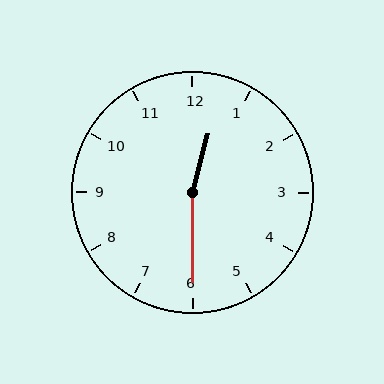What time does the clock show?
12:30.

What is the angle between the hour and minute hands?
Approximately 165 degrees.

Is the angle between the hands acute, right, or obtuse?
It is obtuse.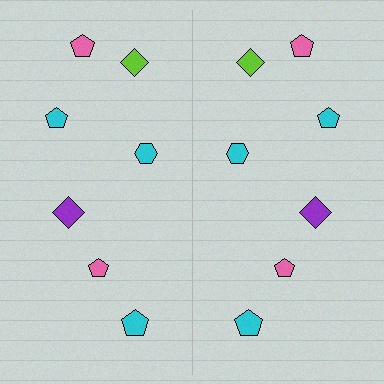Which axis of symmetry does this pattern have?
The pattern has a vertical axis of symmetry running through the center of the image.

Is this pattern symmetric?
Yes, this pattern has bilateral (reflection) symmetry.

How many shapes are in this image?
There are 14 shapes in this image.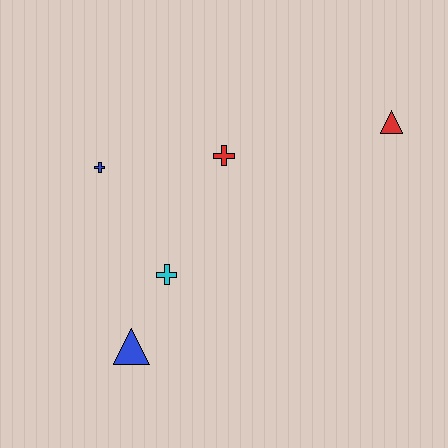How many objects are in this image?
There are 5 objects.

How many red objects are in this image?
There are 2 red objects.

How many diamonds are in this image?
There are no diamonds.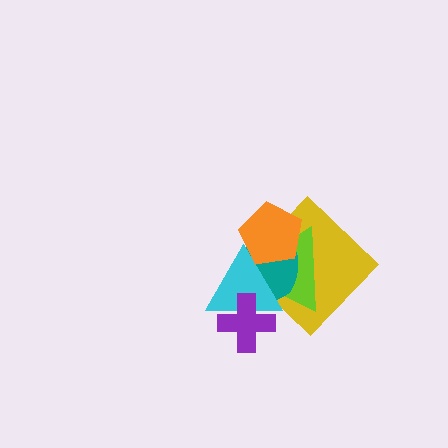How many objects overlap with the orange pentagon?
4 objects overlap with the orange pentagon.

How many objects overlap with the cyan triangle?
5 objects overlap with the cyan triangle.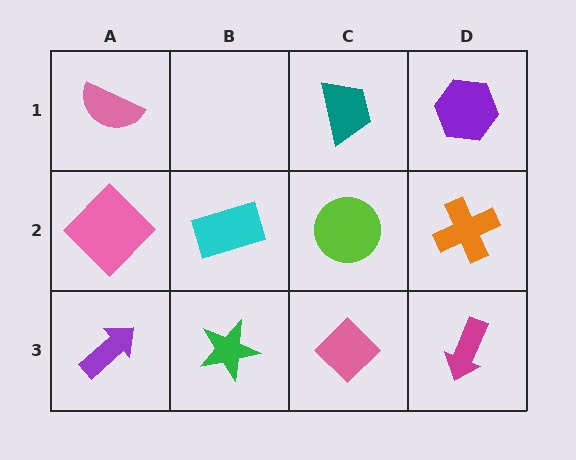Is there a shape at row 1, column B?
No, that cell is empty.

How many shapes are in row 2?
4 shapes.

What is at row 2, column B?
A cyan rectangle.